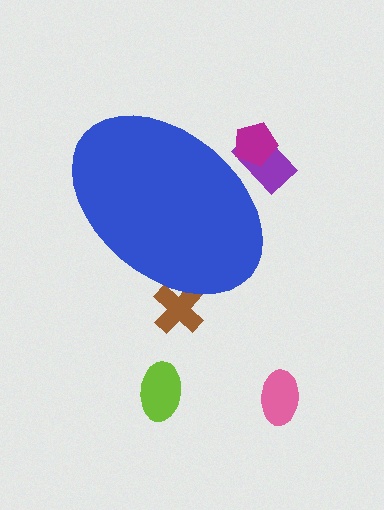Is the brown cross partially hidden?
Yes, the brown cross is partially hidden behind the blue ellipse.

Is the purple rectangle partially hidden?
Yes, the purple rectangle is partially hidden behind the blue ellipse.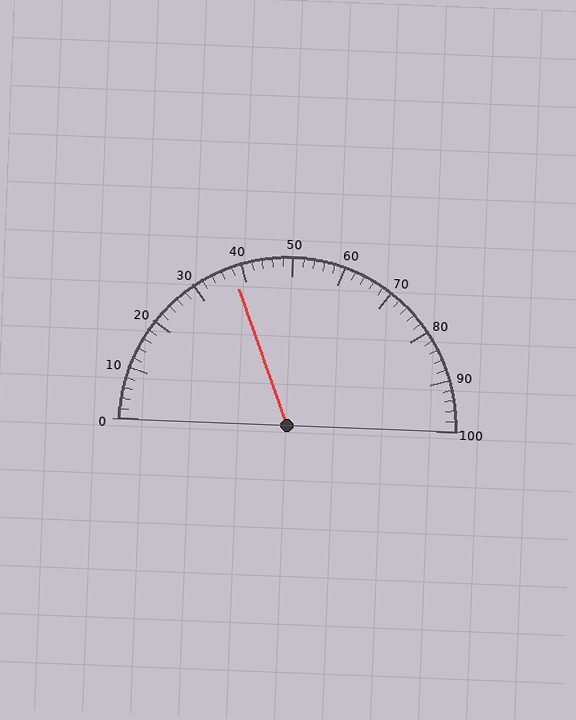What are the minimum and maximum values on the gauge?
The gauge ranges from 0 to 100.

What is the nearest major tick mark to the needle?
The nearest major tick mark is 40.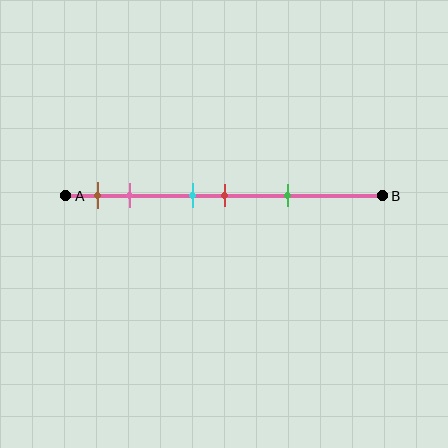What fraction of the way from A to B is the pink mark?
The pink mark is approximately 20% (0.2) of the way from A to B.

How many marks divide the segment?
There are 5 marks dividing the segment.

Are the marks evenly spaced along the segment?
No, the marks are not evenly spaced.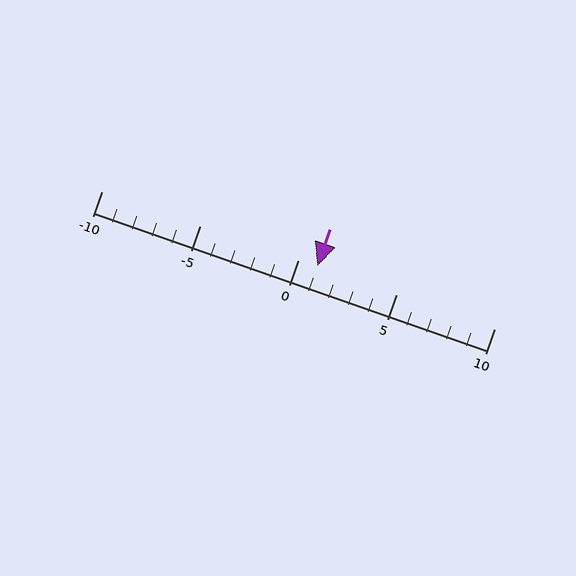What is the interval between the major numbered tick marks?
The major tick marks are spaced 5 units apart.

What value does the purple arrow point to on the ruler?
The purple arrow points to approximately 1.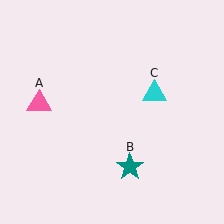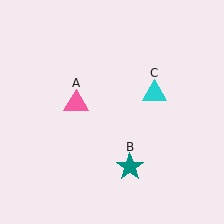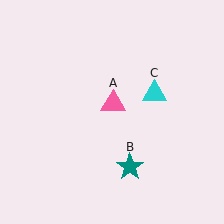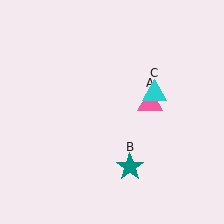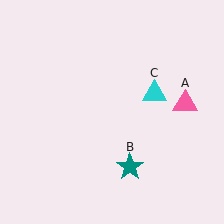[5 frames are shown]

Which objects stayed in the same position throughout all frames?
Teal star (object B) and cyan triangle (object C) remained stationary.